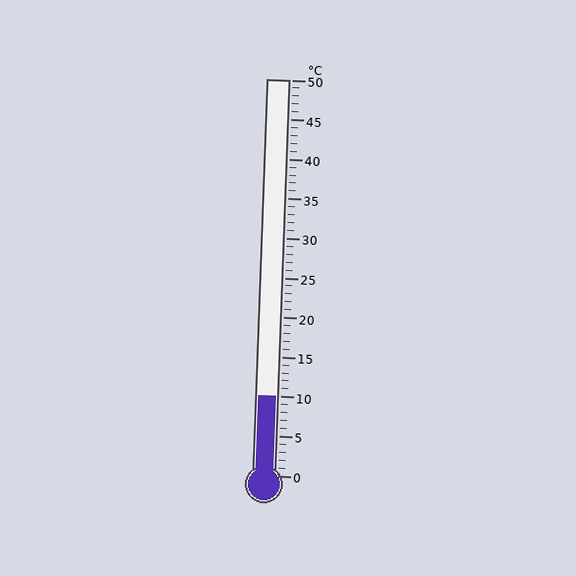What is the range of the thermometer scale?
The thermometer scale ranges from 0°C to 50°C.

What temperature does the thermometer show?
The thermometer shows approximately 10°C.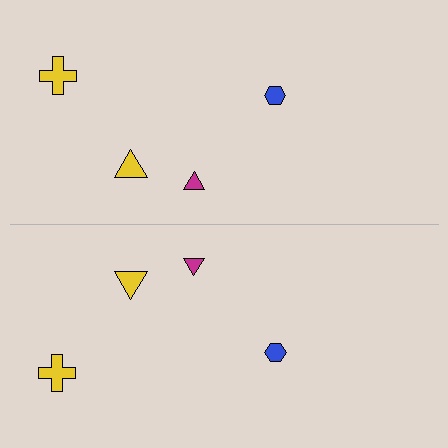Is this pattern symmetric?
Yes, this pattern has bilateral (reflection) symmetry.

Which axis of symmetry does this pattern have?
The pattern has a horizontal axis of symmetry running through the center of the image.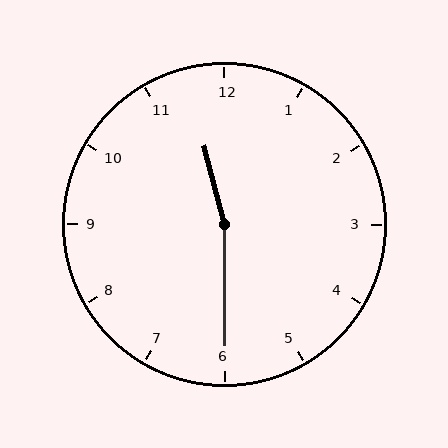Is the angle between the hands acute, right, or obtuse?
It is obtuse.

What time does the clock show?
11:30.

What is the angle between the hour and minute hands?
Approximately 165 degrees.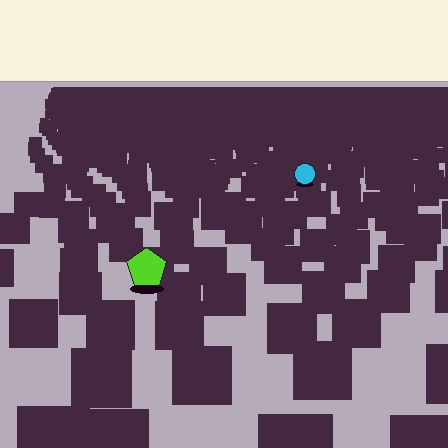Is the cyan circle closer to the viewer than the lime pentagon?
No. The lime pentagon is closer — you can tell from the texture gradient: the ground texture is coarser near it.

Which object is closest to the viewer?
The lime pentagon is closest. The texture marks near it are larger and more spread out.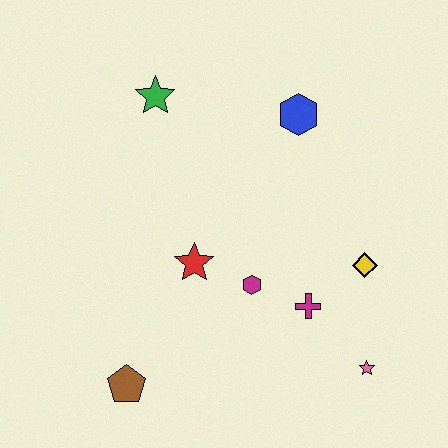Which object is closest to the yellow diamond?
The magenta cross is closest to the yellow diamond.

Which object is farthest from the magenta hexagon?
The green star is farthest from the magenta hexagon.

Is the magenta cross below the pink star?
No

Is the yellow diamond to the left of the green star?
No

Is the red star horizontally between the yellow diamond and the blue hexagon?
No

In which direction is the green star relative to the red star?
The green star is above the red star.